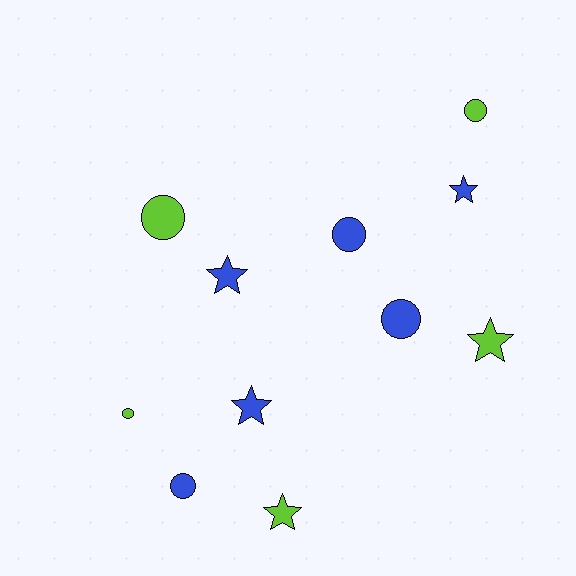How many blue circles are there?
There are 3 blue circles.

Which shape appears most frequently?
Circle, with 6 objects.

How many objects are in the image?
There are 11 objects.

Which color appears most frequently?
Blue, with 6 objects.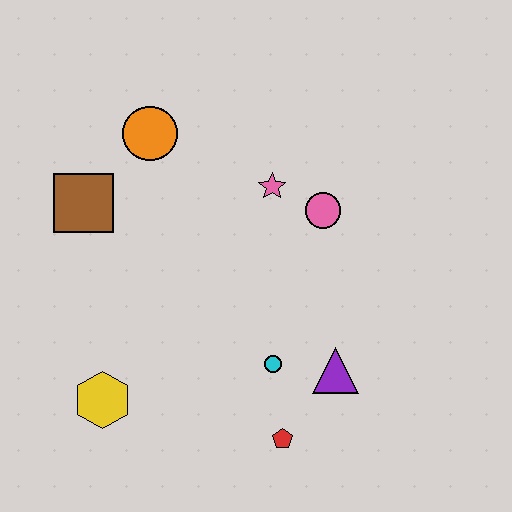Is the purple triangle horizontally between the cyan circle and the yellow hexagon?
No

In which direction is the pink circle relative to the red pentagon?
The pink circle is above the red pentagon.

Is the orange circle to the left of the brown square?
No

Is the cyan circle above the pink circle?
No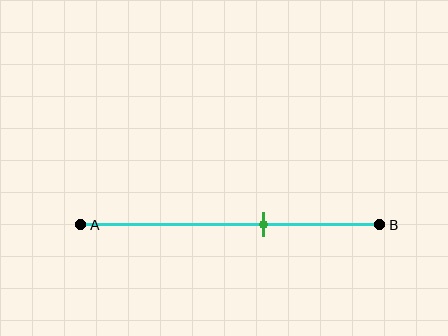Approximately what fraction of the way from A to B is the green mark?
The green mark is approximately 60% of the way from A to B.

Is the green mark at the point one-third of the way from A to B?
No, the mark is at about 60% from A, not at the 33% one-third point.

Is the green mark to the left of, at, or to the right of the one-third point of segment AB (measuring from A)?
The green mark is to the right of the one-third point of segment AB.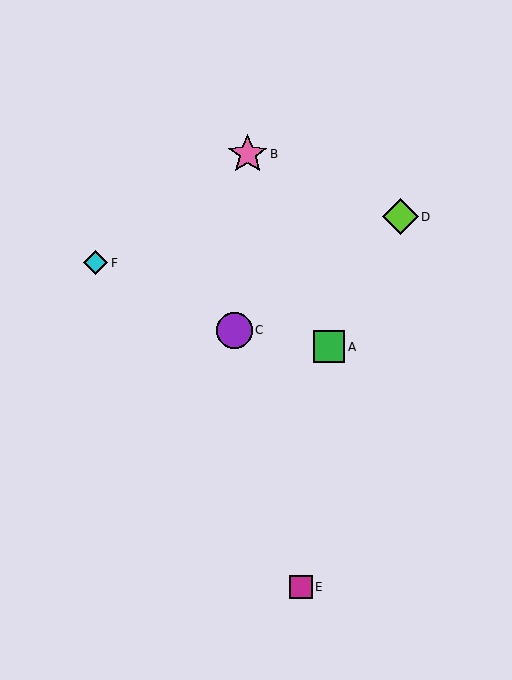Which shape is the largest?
The pink star (labeled B) is the largest.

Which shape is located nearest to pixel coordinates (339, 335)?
The green square (labeled A) at (329, 347) is nearest to that location.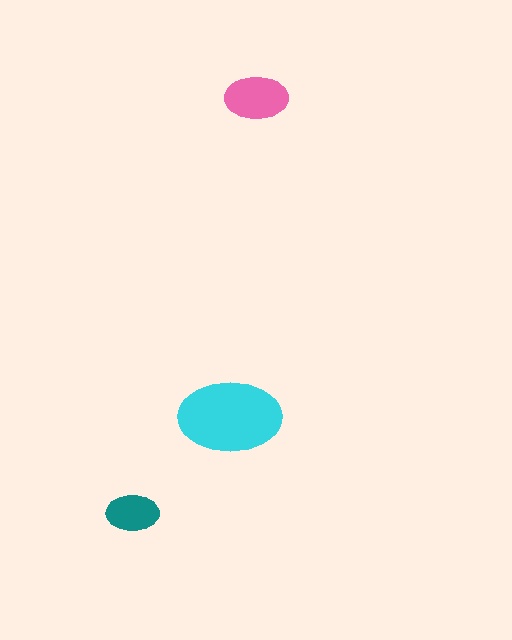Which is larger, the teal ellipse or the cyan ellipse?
The cyan one.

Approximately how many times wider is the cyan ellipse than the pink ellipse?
About 1.5 times wider.